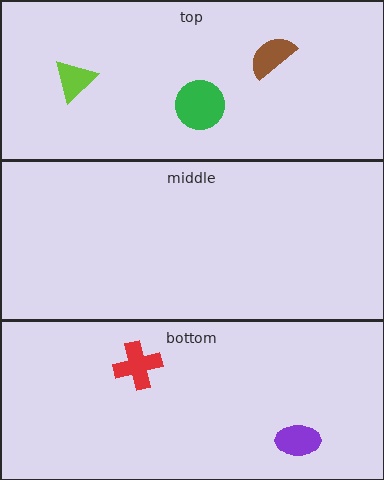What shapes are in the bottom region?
The purple ellipse, the red cross.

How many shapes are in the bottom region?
2.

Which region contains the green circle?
The top region.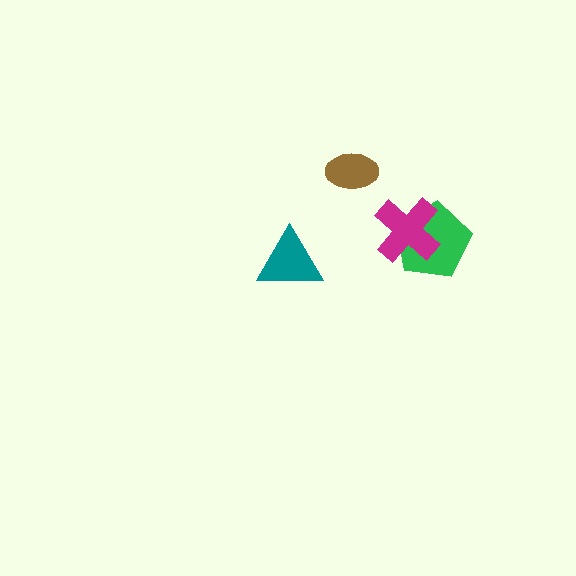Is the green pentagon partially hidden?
Yes, it is partially covered by another shape.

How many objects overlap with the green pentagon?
1 object overlaps with the green pentagon.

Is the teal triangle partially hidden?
No, no other shape covers it.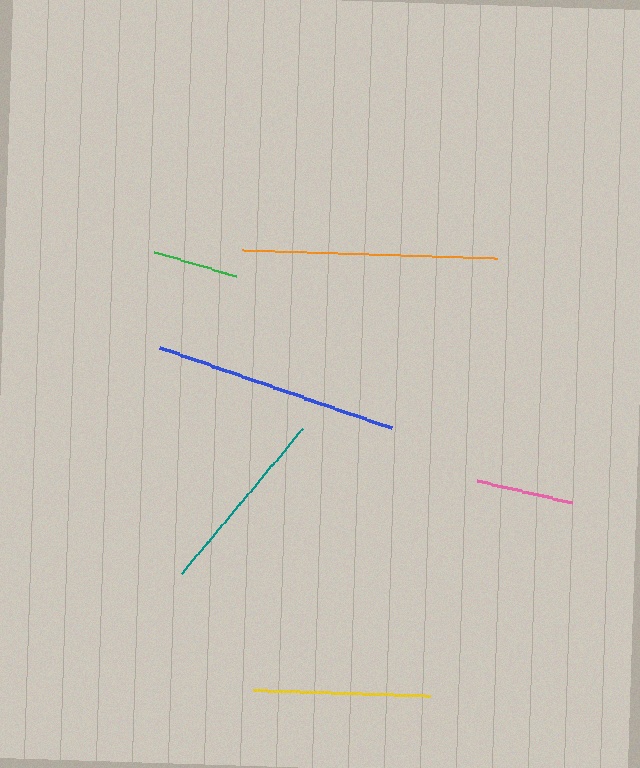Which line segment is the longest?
The orange line is the longest at approximately 255 pixels.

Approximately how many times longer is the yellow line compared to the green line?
The yellow line is approximately 2.1 times the length of the green line.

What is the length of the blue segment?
The blue segment is approximately 245 pixels long.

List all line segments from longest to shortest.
From longest to shortest: orange, blue, teal, yellow, pink, green.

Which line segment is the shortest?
The green line is the shortest at approximately 86 pixels.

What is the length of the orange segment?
The orange segment is approximately 255 pixels long.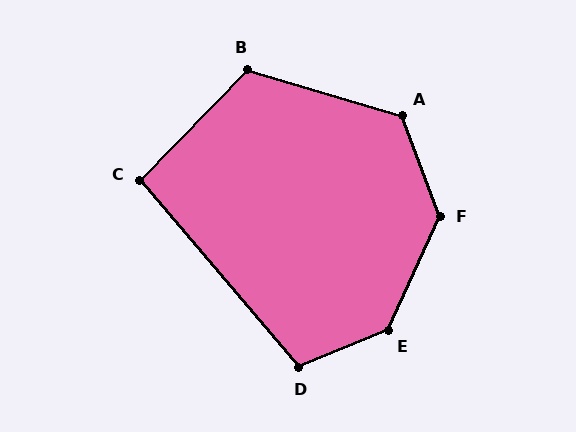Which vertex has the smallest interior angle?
C, at approximately 96 degrees.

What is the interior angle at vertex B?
Approximately 117 degrees (obtuse).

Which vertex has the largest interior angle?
E, at approximately 137 degrees.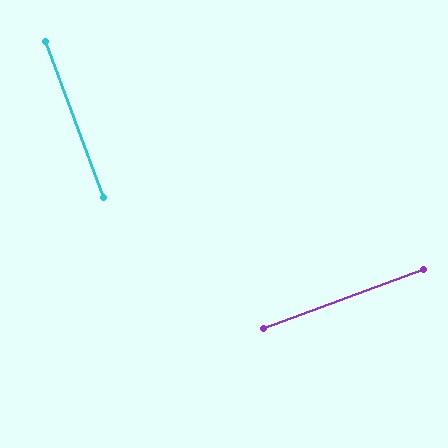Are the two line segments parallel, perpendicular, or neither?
Perpendicular — they meet at approximately 90°.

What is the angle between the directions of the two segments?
Approximately 90 degrees.